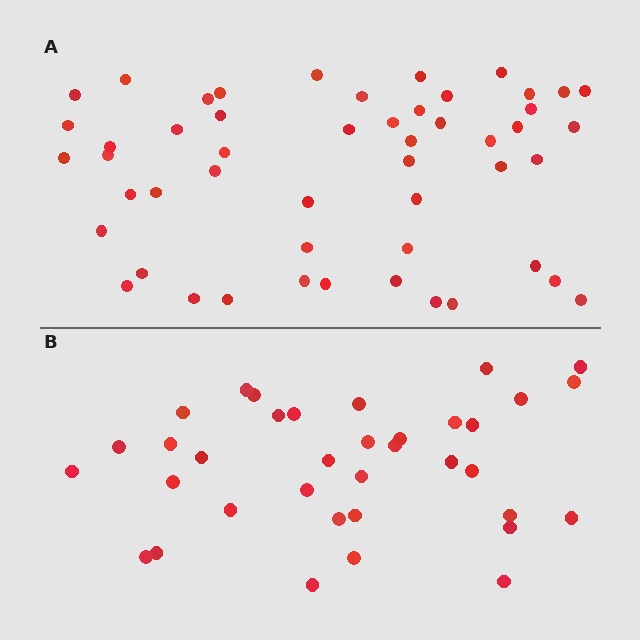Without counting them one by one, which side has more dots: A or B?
Region A (the top region) has more dots.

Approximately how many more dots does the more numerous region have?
Region A has approximately 15 more dots than region B.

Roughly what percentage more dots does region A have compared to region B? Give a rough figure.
About 40% more.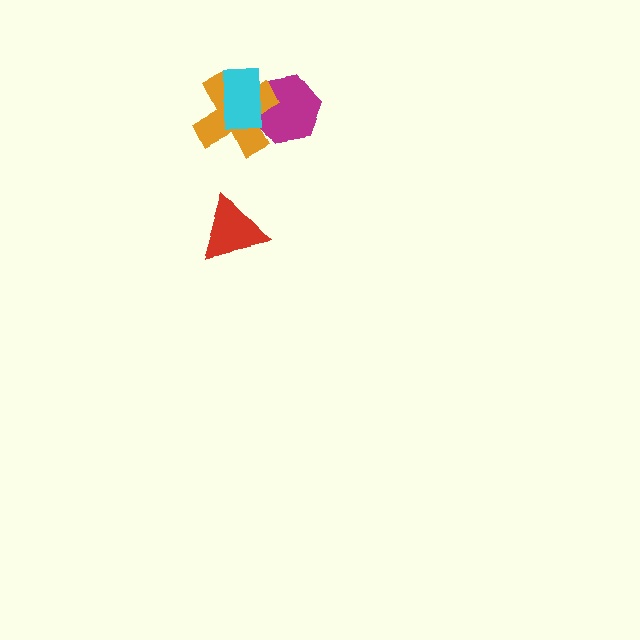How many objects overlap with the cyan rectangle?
2 objects overlap with the cyan rectangle.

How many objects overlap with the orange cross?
2 objects overlap with the orange cross.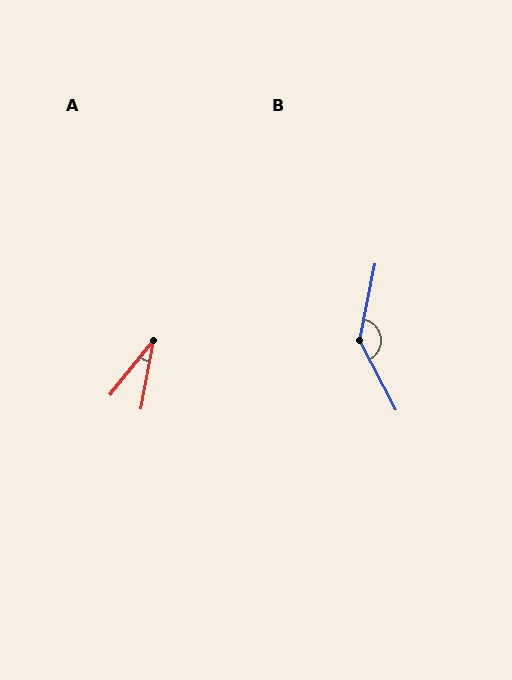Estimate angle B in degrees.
Approximately 140 degrees.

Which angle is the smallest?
A, at approximately 29 degrees.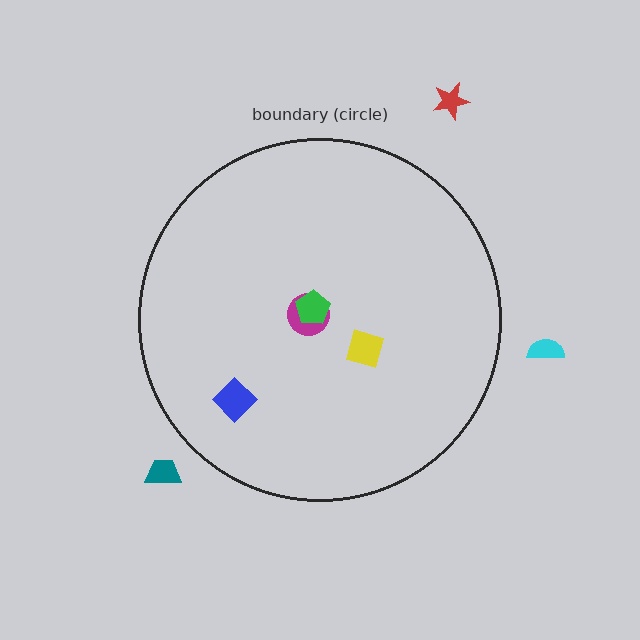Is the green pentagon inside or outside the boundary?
Inside.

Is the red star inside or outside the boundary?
Outside.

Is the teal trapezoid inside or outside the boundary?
Outside.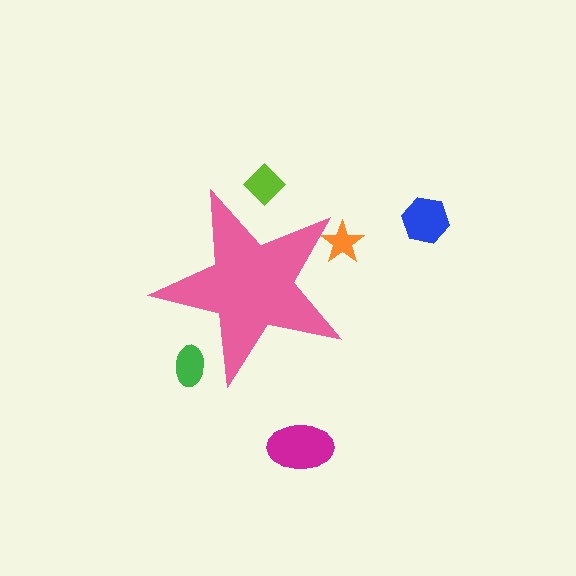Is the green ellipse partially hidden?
Yes, the green ellipse is partially hidden behind the pink star.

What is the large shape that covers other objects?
A pink star.